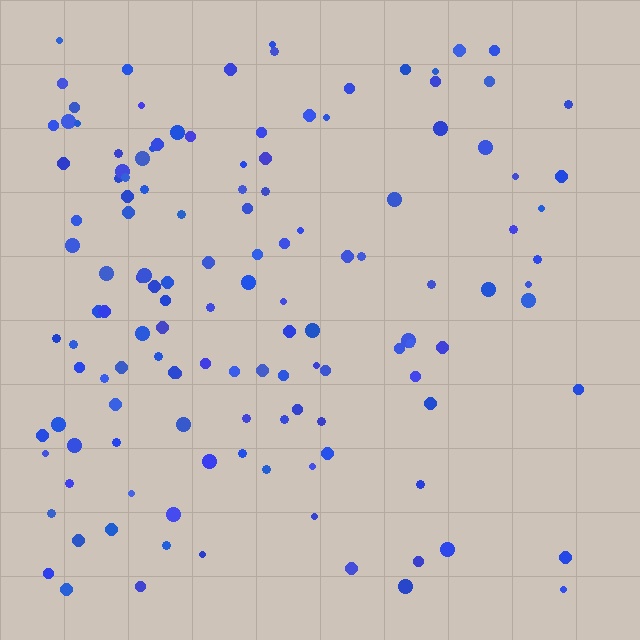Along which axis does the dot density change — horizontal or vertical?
Horizontal.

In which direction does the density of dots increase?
From right to left, with the left side densest.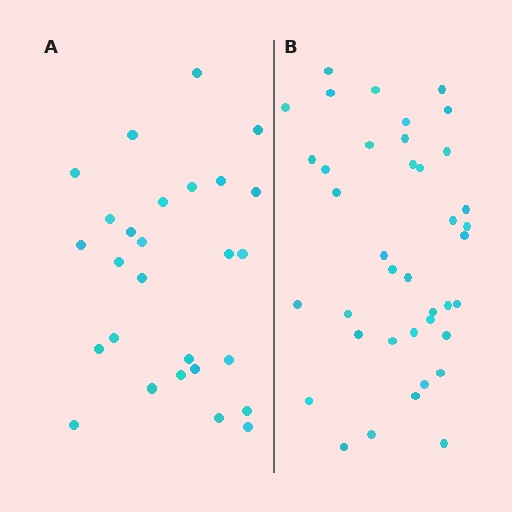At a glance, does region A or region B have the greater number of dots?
Region B (the right region) has more dots.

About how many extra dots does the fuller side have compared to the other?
Region B has roughly 12 or so more dots than region A.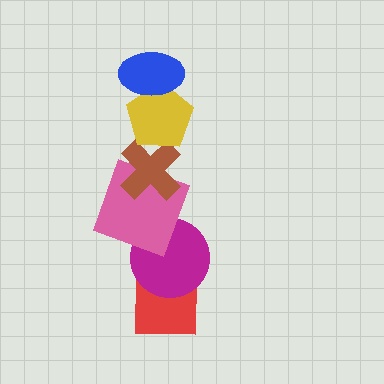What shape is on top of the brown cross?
The yellow pentagon is on top of the brown cross.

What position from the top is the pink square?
The pink square is 4th from the top.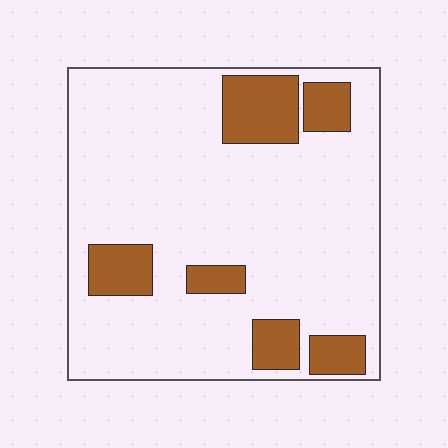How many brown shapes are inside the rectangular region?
6.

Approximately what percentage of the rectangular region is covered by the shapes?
Approximately 20%.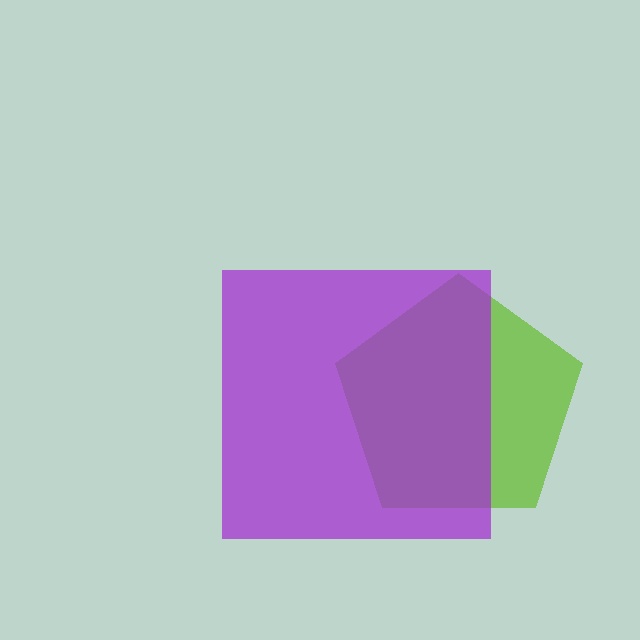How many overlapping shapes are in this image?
There are 2 overlapping shapes in the image.